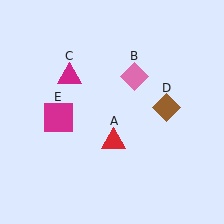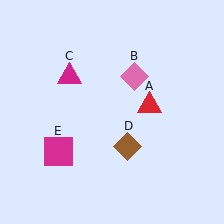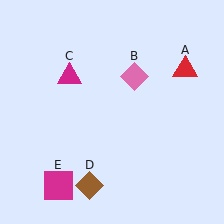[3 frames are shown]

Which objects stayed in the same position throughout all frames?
Pink diamond (object B) and magenta triangle (object C) remained stationary.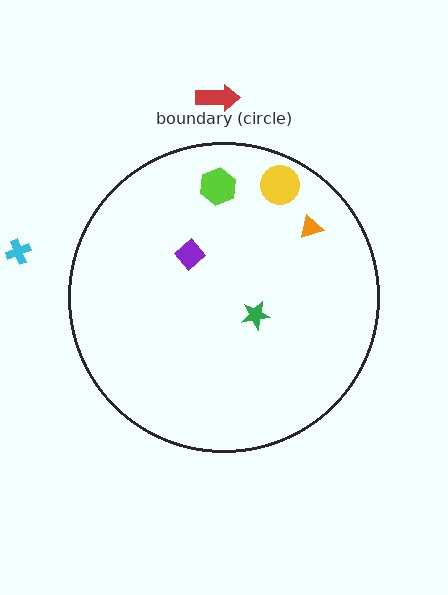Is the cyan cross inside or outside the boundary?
Outside.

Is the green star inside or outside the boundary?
Inside.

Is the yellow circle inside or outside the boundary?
Inside.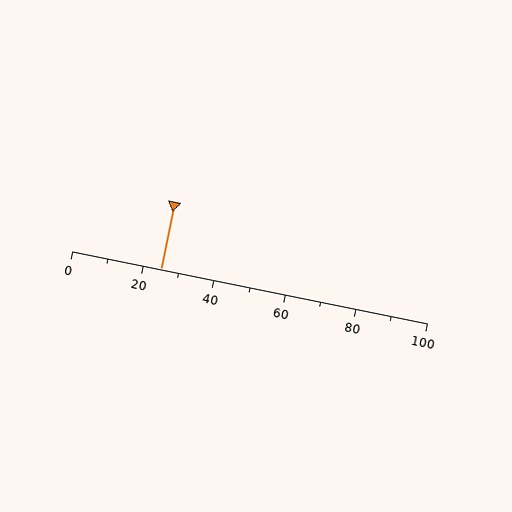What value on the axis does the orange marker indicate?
The marker indicates approximately 25.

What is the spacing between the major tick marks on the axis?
The major ticks are spaced 20 apart.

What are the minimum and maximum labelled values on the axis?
The axis runs from 0 to 100.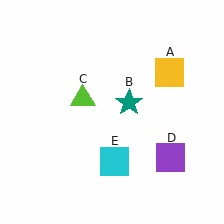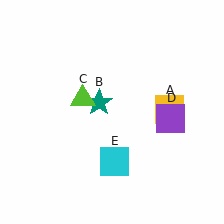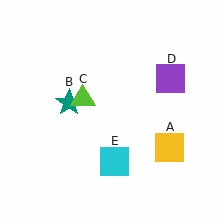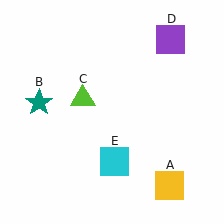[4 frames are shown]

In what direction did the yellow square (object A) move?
The yellow square (object A) moved down.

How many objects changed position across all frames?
3 objects changed position: yellow square (object A), teal star (object B), purple square (object D).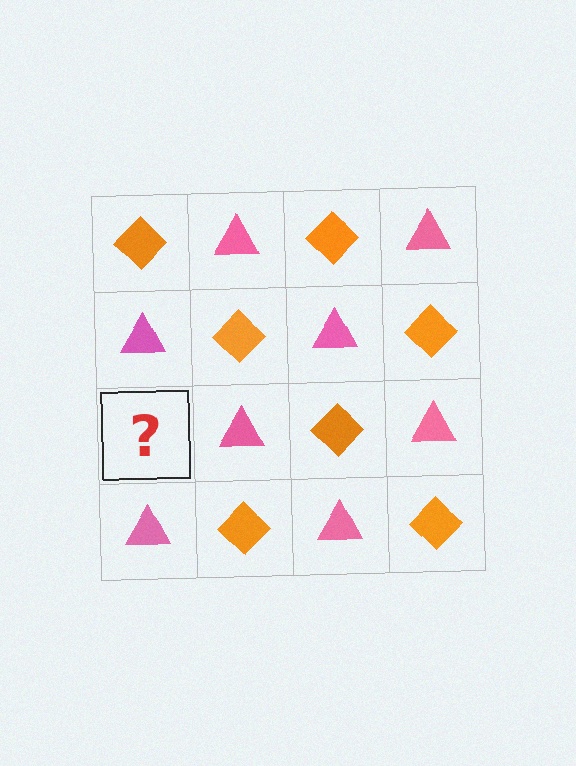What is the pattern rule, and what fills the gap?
The rule is that it alternates orange diamond and pink triangle in a checkerboard pattern. The gap should be filled with an orange diamond.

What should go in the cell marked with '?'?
The missing cell should contain an orange diamond.